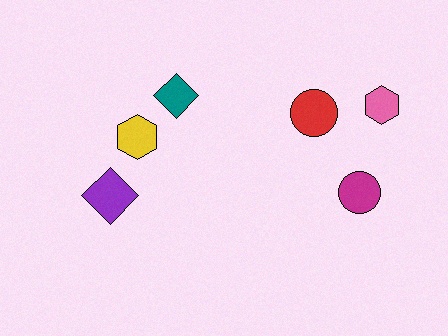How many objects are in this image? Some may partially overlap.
There are 6 objects.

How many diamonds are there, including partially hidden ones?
There are 2 diamonds.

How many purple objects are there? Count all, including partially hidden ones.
There is 1 purple object.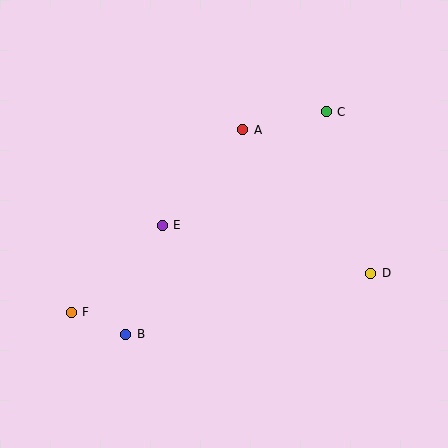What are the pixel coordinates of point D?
Point D is at (371, 273).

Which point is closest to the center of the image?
Point E at (162, 225) is closest to the center.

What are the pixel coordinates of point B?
Point B is at (126, 334).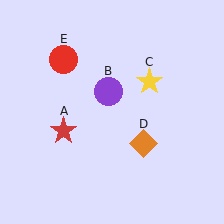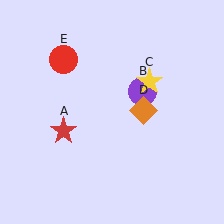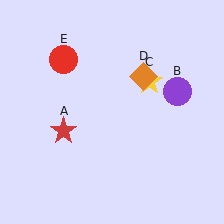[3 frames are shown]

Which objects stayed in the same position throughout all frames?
Red star (object A) and yellow star (object C) and red circle (object E) remained stationary.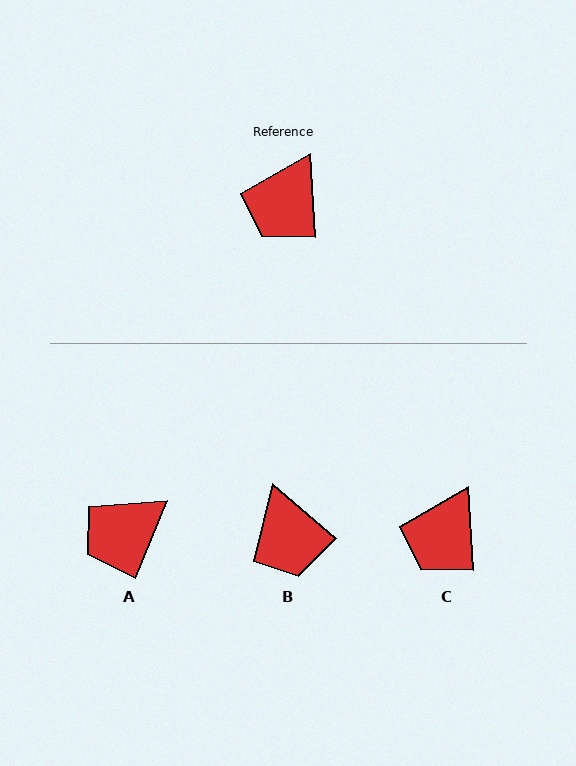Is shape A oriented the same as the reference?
No, it is off by about 26 degrees.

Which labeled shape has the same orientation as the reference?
C.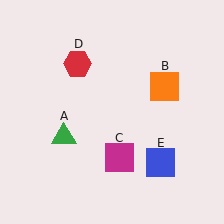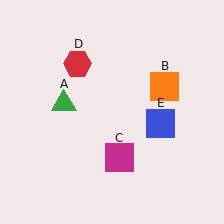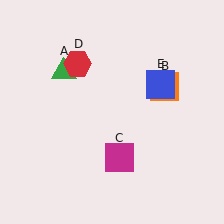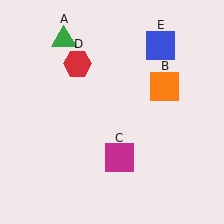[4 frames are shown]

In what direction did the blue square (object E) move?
The blue square (object E) moved up.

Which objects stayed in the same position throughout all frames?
Orange square (object B) and magenta square (object C) and red hexagon (object D) remained stationary.